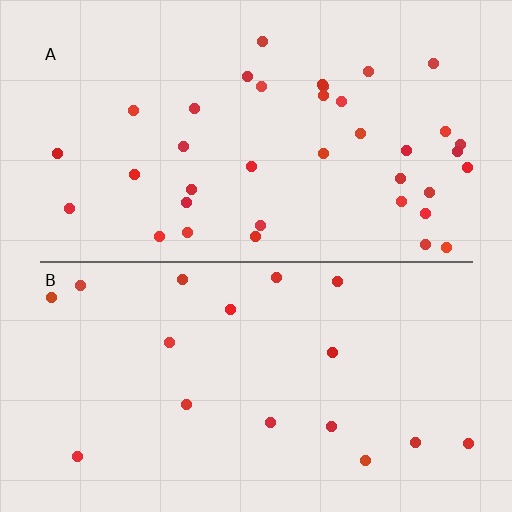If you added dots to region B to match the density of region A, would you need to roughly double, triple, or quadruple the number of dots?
Approximately double.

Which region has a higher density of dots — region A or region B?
A (the top).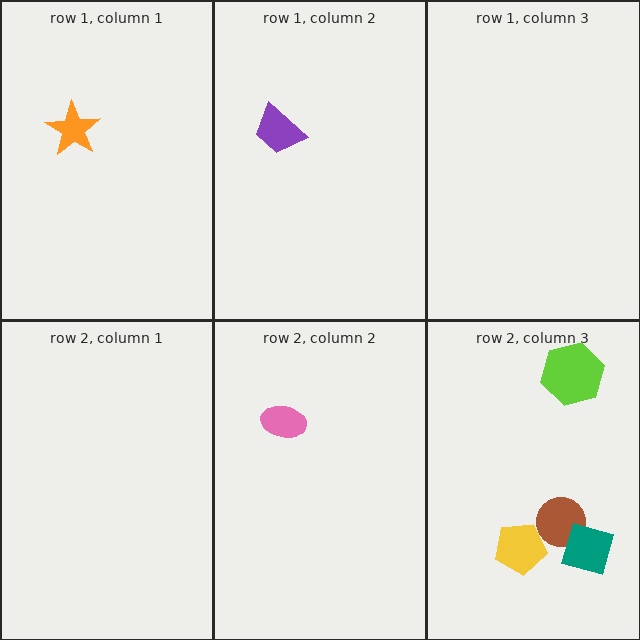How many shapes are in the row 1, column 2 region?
1.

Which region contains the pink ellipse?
The row 2, column 2 region.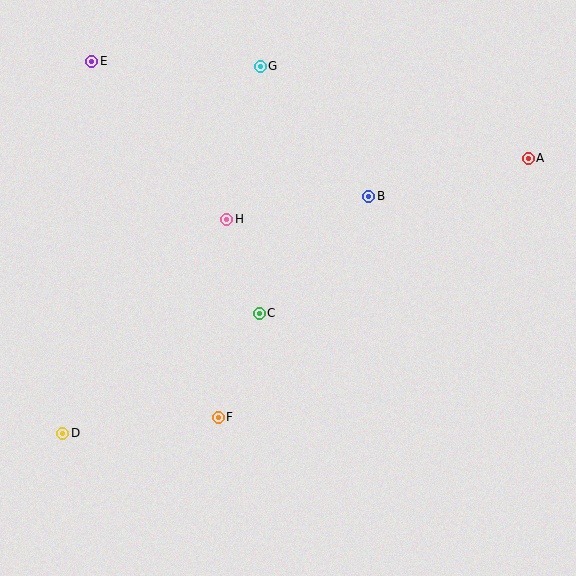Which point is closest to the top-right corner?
Point A is closest to the top-right corner.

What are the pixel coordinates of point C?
Point C is at (259, 313).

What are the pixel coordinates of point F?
Point F is at (218, 417).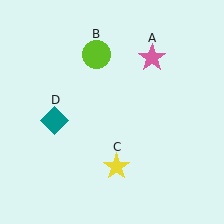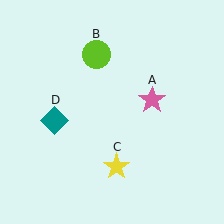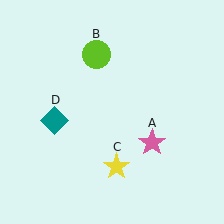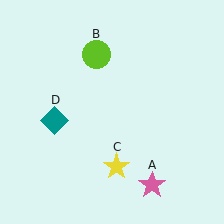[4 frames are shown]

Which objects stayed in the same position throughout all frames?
Lime circle (object B) and yellow star (object C) and teal diamond (object D) remained stationary.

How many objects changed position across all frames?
1 object changed position: pink star (object A).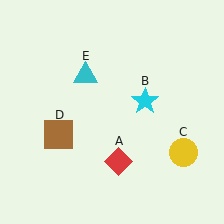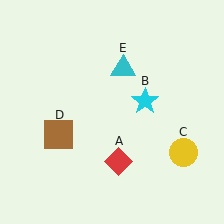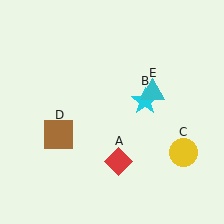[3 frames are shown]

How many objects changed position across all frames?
1 object changed position: cyan triangle (object E).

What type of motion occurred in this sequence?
The cyan triangle (object E) rotated clockwise around the center of the scene.